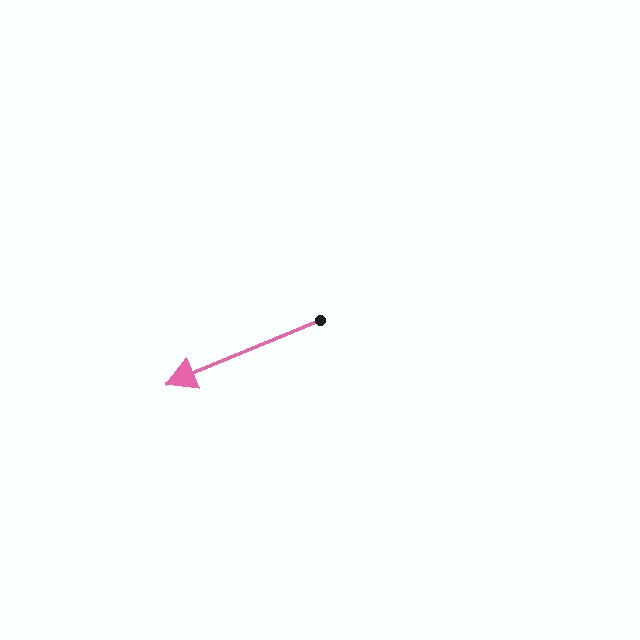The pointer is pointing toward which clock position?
Roughly 8 o'clock.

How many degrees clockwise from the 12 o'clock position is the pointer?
Approximately 247 degrees.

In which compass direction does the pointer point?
Southwest.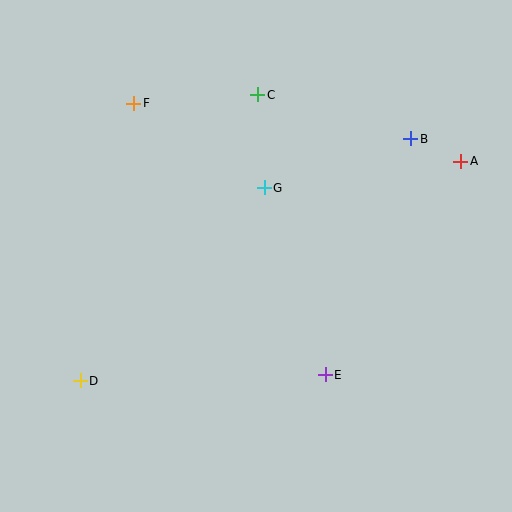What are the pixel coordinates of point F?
Point F is at (134, 103).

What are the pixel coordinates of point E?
Point E is at (325, 375).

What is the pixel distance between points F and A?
The distance between F and A is 332 pixels.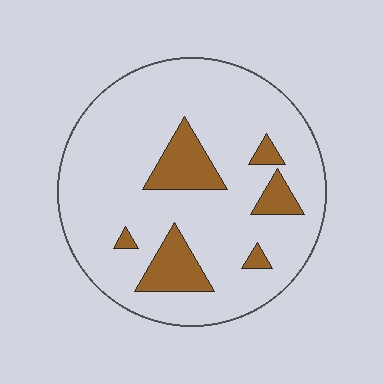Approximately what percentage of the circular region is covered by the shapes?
Approximately 15%.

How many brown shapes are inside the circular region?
6.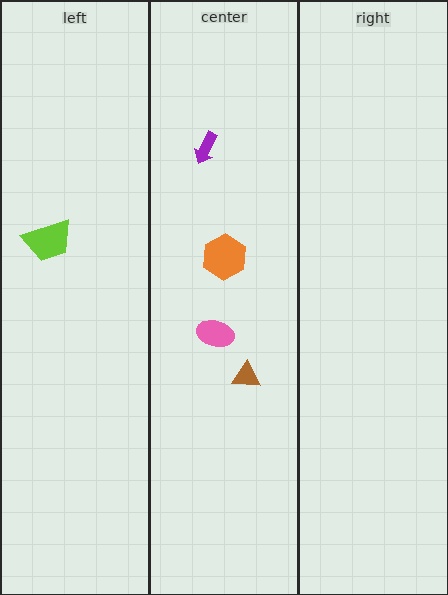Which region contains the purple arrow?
The center region.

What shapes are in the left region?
The lime trapezoid.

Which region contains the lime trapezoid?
The left region.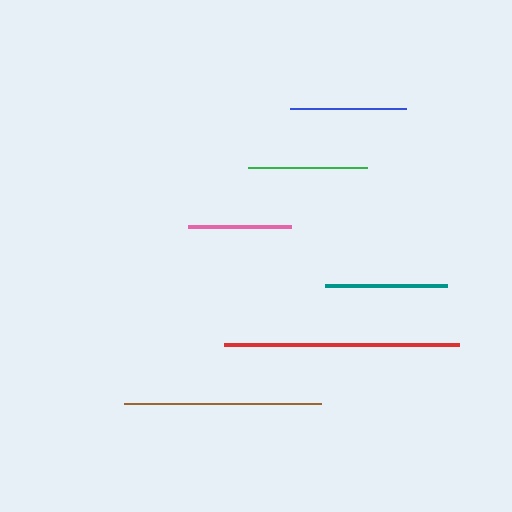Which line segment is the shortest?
The pink line is the shortest at approximately 103 pixels.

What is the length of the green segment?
The green segment is approximately 120 pixels long.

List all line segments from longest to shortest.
From longest to shortest: red, brown, teal, green, blue, pink.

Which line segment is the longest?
The red line is the longest at approximately 235 pixels.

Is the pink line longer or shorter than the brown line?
The brown line is longer than the pink line.